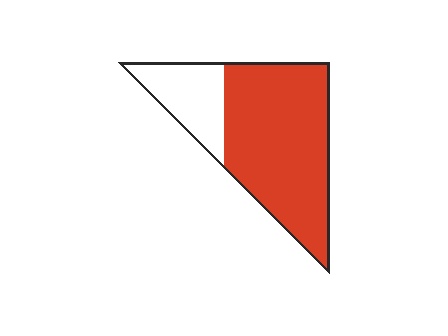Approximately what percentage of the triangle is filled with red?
Approximately 75%.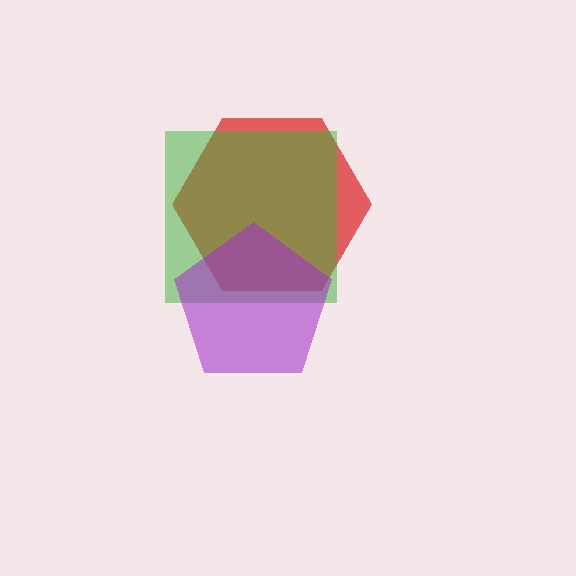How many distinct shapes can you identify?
There are 3 distinct shapes: a red hexagon, a green square, a purple pentagon.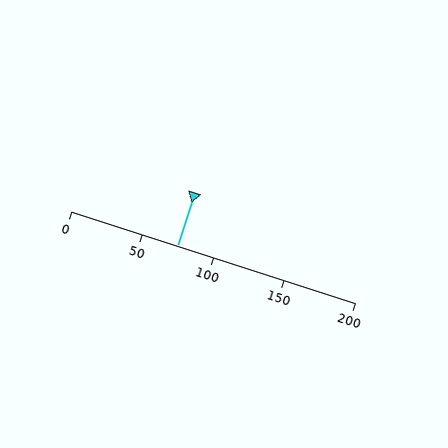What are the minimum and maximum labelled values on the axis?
The axis runs from 0 to 200.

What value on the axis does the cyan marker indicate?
The marker indicates approximately 75.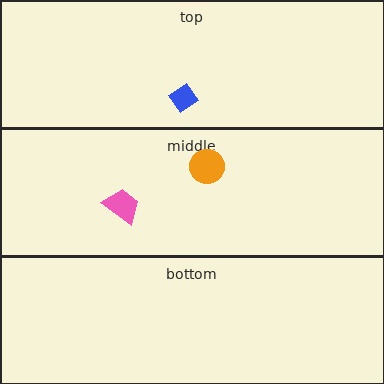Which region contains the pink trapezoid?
The middle region.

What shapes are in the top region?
The blue diamond.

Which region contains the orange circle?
The middle region.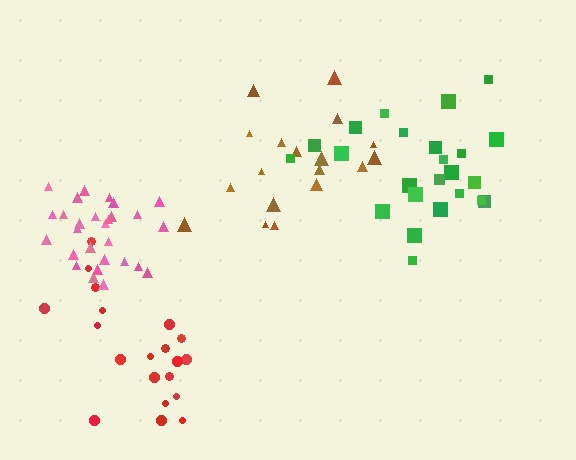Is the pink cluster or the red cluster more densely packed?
Pink.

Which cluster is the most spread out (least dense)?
Red.